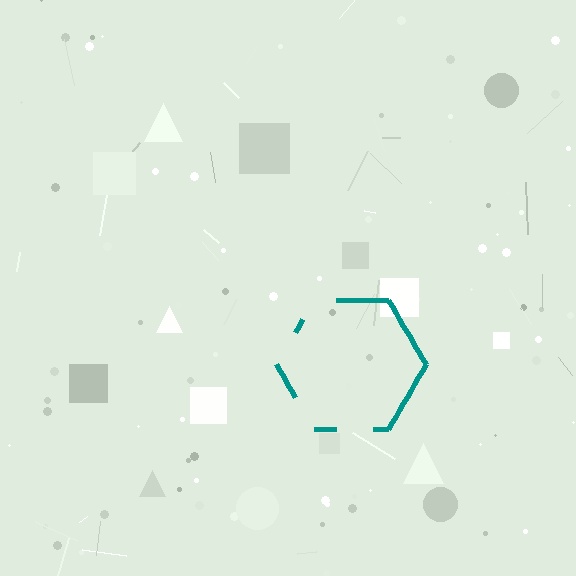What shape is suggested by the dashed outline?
The dashed outline suggests a hexagon.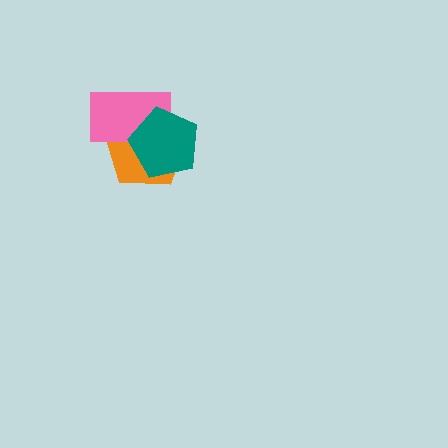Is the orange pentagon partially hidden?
Yes, it is partially covered by another shape.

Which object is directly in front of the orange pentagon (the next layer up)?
The pink rectangle is directly in front of the orange pentagon.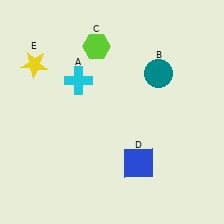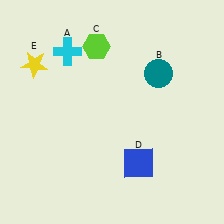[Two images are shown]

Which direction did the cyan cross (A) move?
The cyan cross (A) moved up.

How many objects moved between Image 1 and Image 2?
1 object moved between the two images.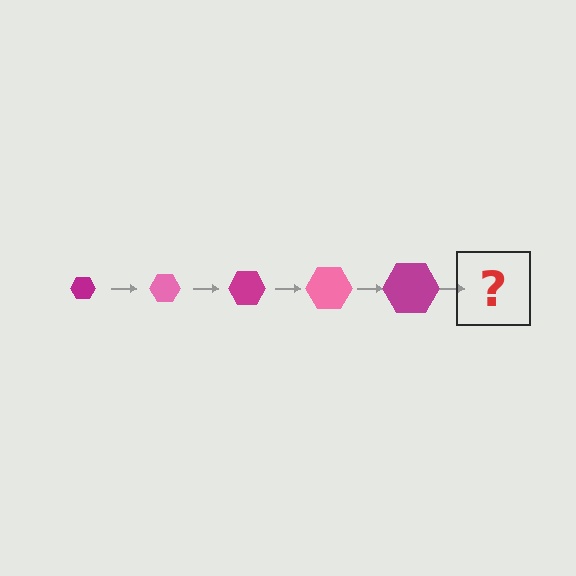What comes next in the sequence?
The next element should be a pink hexagon, larger than the previous one.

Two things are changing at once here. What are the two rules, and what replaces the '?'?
The two rules are that the hexagon grows larger each step and the color cycles through magenta and pink. The '?' should be a pink hexagon, larger than the previous one.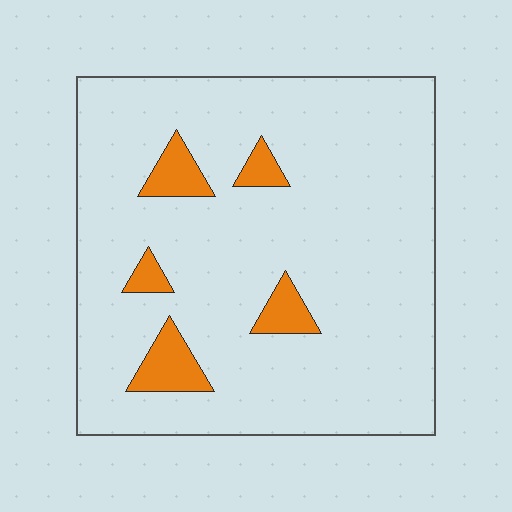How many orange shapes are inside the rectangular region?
5.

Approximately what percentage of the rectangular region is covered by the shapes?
Approximately 10%.